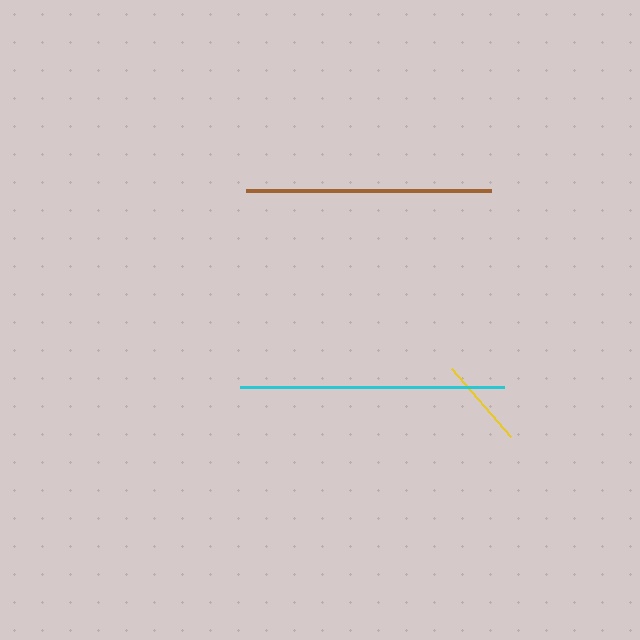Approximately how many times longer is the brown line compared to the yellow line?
The brown line is approximately 2.7 times the length of the yellow line.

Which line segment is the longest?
The cyan line is the longest at approximately 263 pixels.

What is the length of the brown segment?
The brown segment is approximately 246 pixels long.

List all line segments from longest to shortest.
From longest to shortest: cyan, brown, yellow.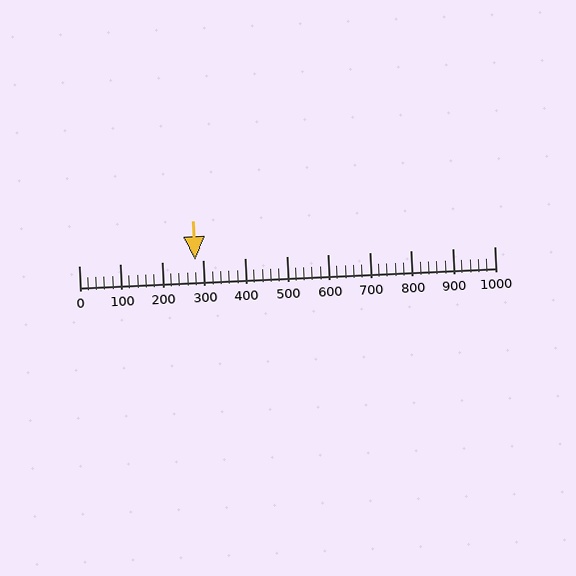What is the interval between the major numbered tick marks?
The major tick marks are spaced 100 units apart.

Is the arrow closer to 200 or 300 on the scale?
The arrow is closer to 300.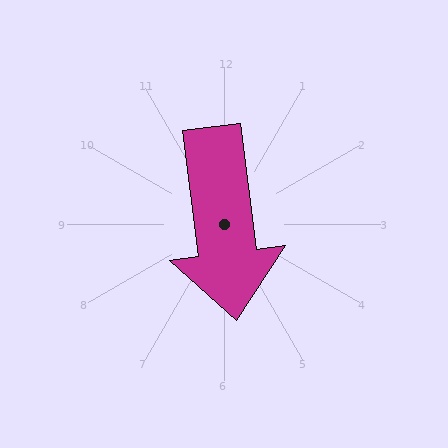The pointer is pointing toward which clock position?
Roughly 6 o'clock.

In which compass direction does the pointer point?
South.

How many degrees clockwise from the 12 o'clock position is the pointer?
Approximately 173 degrees.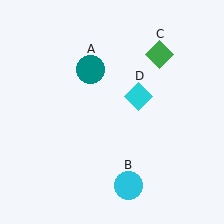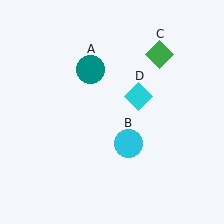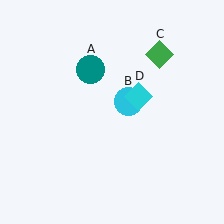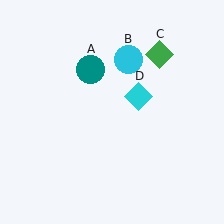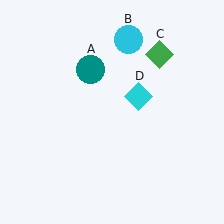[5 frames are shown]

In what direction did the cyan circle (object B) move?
The cyan circle (object B) moved up.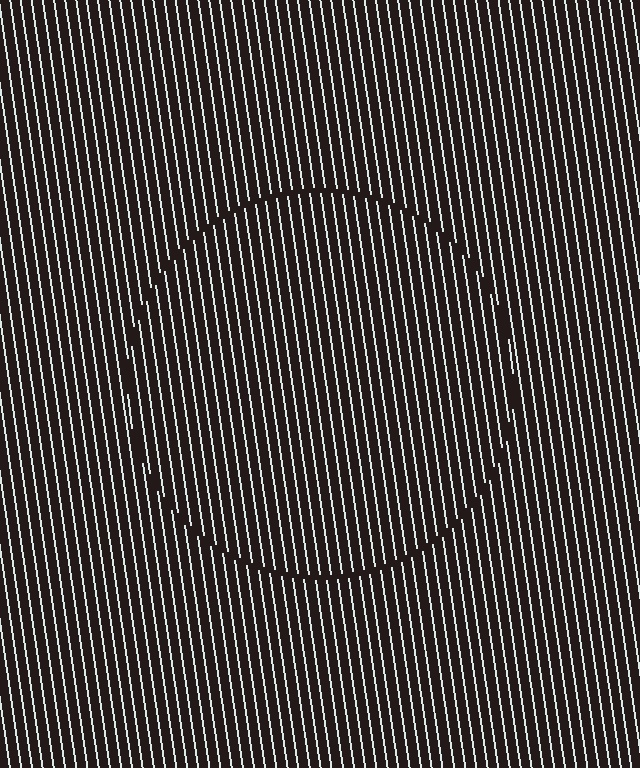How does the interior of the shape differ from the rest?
The interior of the shape contains the same grating, shifted by half a period — the contour is defined by the phase discontinuity where line-ends from the inner and outer gratings abut.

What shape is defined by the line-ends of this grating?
An illusory circle. The interior of the shape contains the same grating, shifted by half a period — the contour is defined by the phase discontinuity where line-ends from the inner and outer gratings abut.